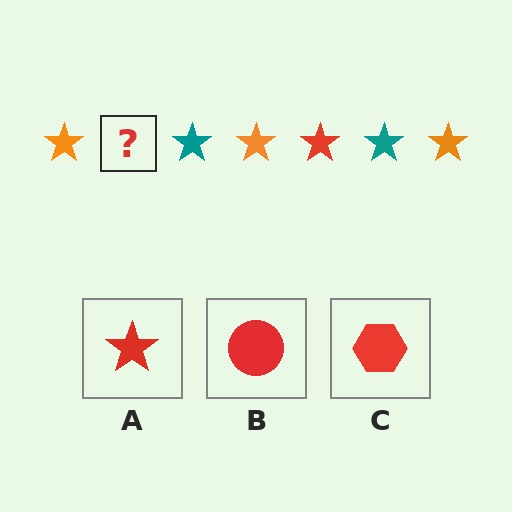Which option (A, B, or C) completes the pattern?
A.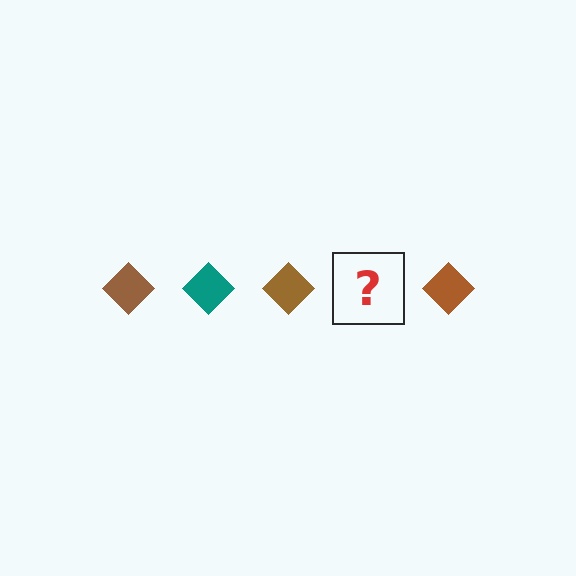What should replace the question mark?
The question mark should be replaced with a teal diamond.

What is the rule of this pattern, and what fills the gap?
The rule is that the pattern cycles through brown, teal diamonds. The gap should be filled with a teal diamond.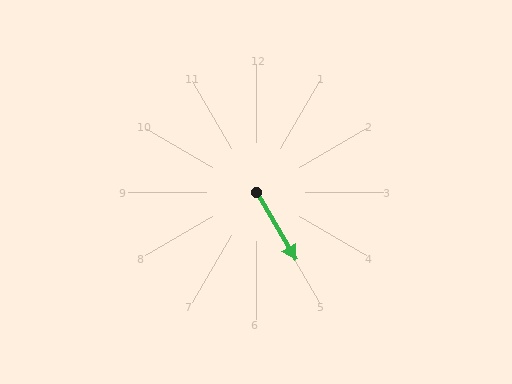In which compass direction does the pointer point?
Southeast.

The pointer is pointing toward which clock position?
Roughly 5 o'clock.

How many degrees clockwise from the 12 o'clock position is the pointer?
Approximately 149 degrees.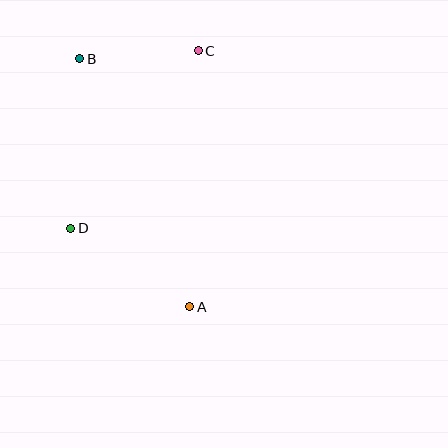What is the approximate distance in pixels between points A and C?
The distance between A and C is approximately 256 pixels.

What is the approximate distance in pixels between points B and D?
The distance between B and D is approximately 170 pixels.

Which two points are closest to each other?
Points B and C are closest to each other.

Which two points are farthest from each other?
Points A and B are farthest from each other.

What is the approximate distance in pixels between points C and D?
The distance between C and D is approximately 218 pixels.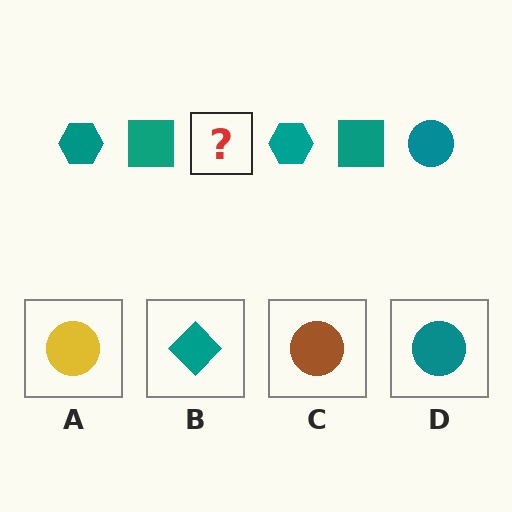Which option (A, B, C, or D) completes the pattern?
D.